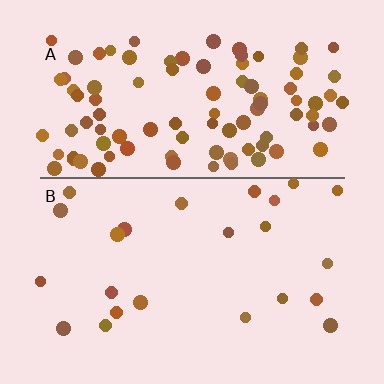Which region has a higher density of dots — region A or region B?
A (the top).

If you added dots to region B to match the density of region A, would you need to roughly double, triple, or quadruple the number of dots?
Approximately quadruple.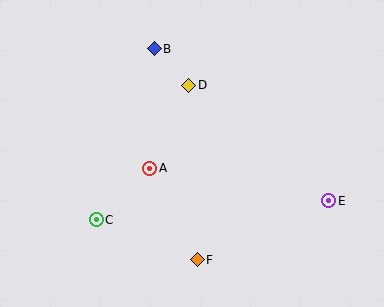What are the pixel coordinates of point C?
Point C is at (96, 220).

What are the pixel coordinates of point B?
Point B is at (154, 49).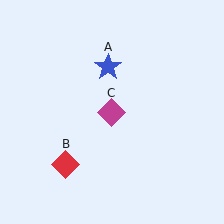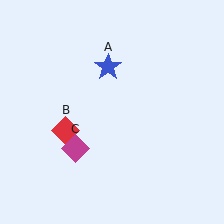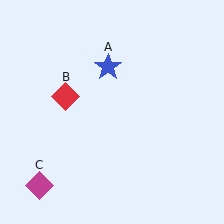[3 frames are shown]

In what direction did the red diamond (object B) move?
The red diamond (object B) moved up.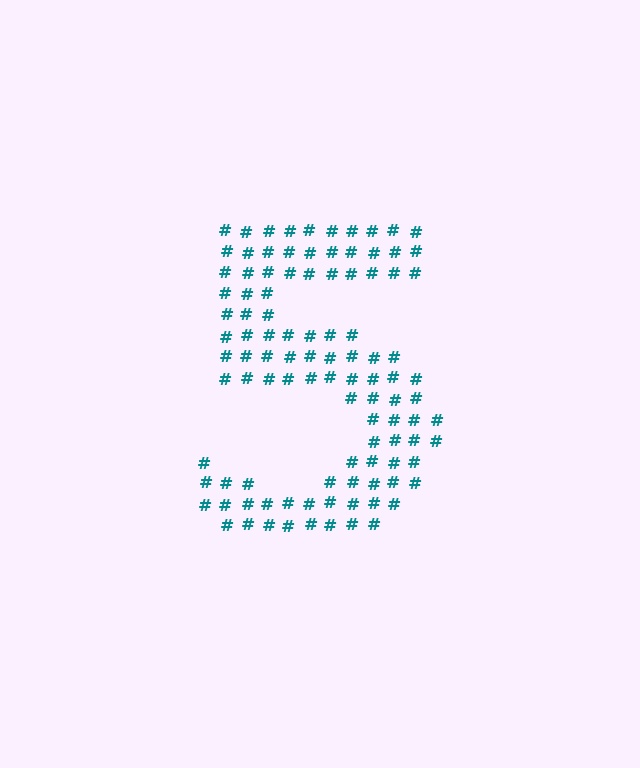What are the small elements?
The small elements are hash symbols.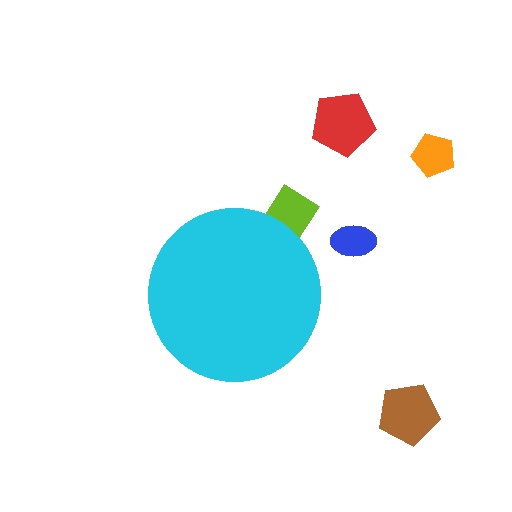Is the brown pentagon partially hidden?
No, the brown pentagon is fully visible.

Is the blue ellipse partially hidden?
No, the blue ellipse is fully visible.